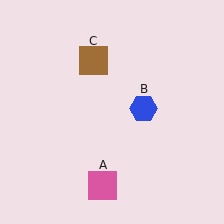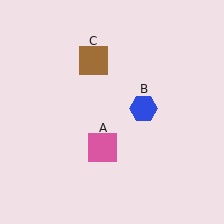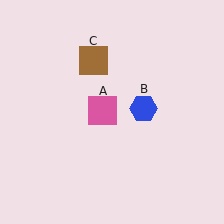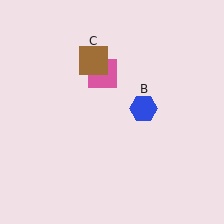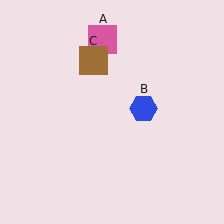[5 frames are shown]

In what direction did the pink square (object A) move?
The pink square (object A) moved up.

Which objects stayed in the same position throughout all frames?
Blue hexagon (object B) and brown square (object C) remained stationary.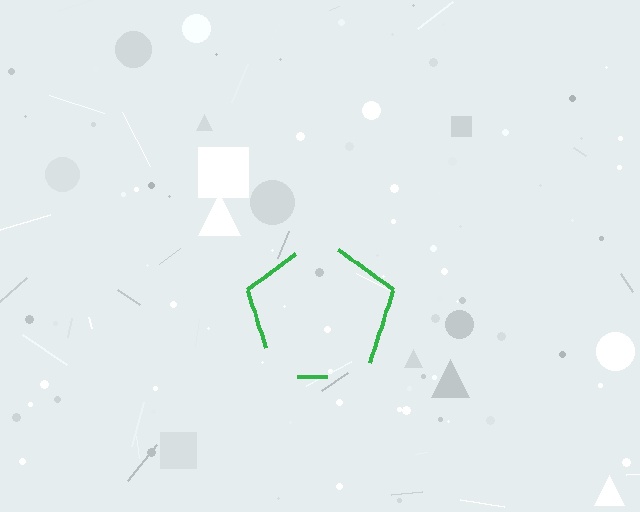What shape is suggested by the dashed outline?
The dashed outline suggests a pentagon.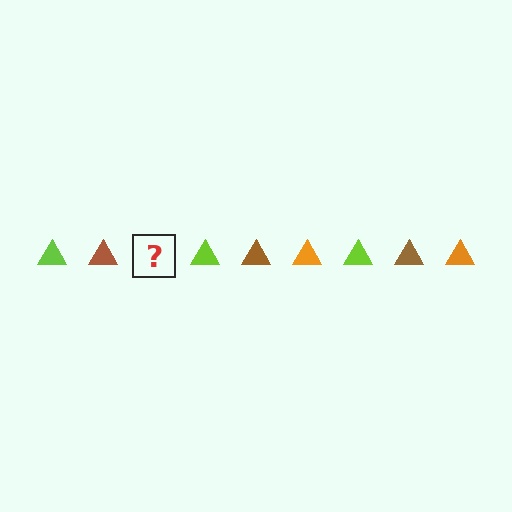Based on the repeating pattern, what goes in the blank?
The blank should be an orange triangle.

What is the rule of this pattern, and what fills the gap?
The rule is that the pattern cycles through lime, brown, orange triangles. The gap should be filled with an orange triangle.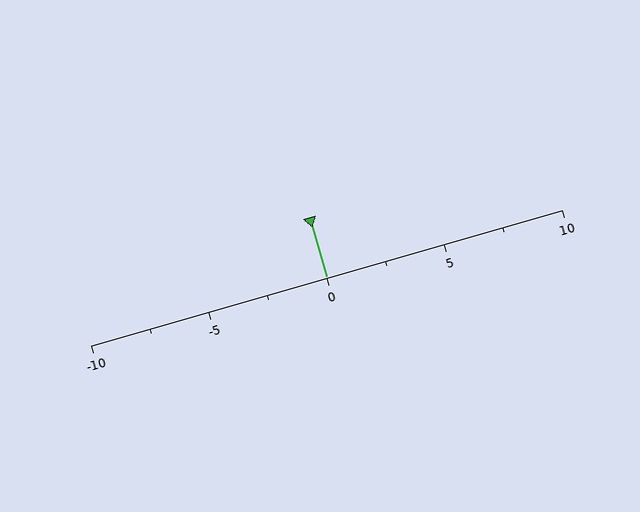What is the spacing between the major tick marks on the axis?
The major ticks are spaced 5 apart.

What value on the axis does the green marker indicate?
The marker indicates approximately 0.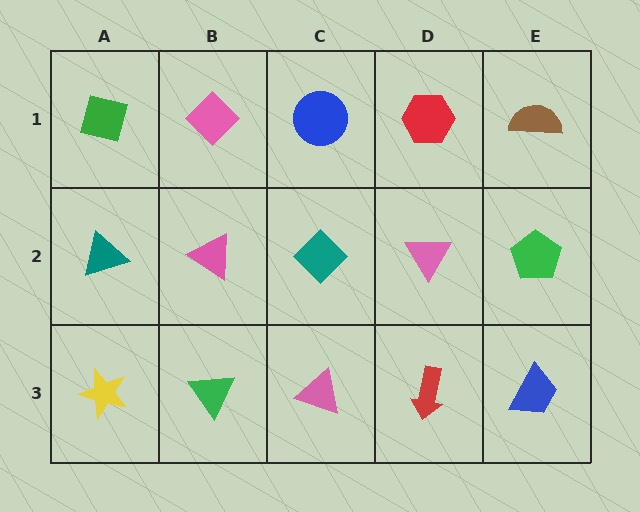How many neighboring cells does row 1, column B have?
3.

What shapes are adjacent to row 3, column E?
A green pentagon (row 2, column E), a red arrow (row 3, column D).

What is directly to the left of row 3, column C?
A green triangle.